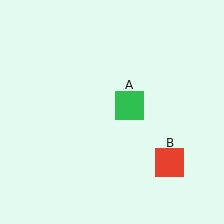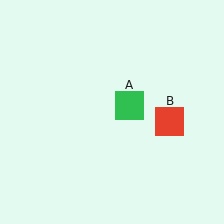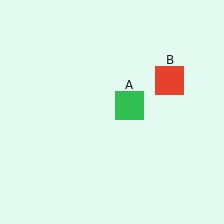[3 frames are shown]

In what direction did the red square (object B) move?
The red square (object B) moved up.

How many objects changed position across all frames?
1 object changed position: red square (object B).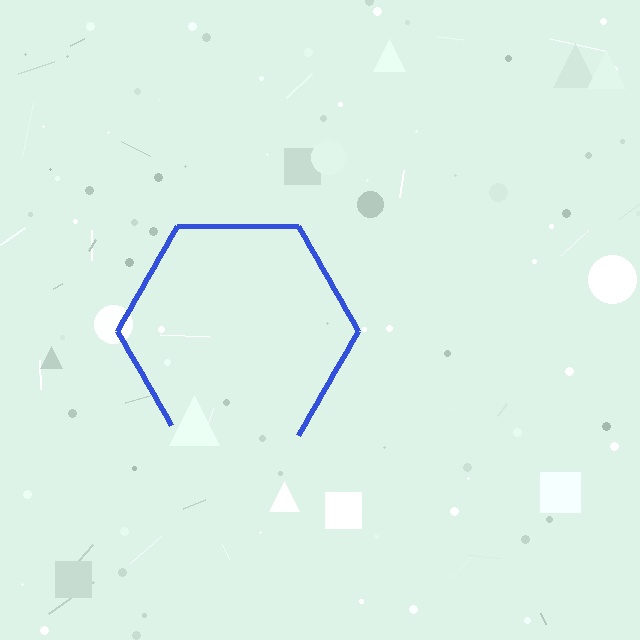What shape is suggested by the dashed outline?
The dashed outline suggests a hexagon.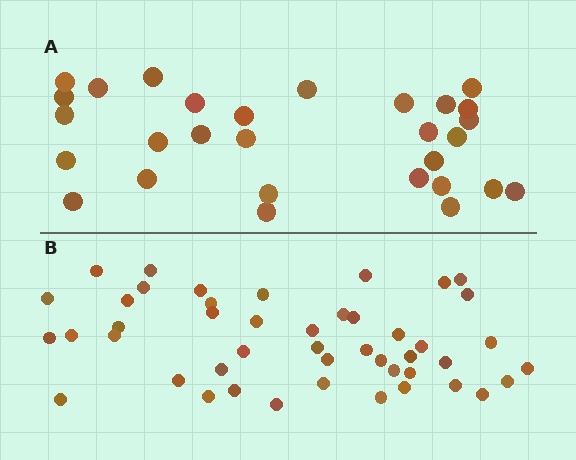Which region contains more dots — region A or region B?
Region B (the bottom region) has more dots.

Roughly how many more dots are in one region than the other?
Region B has approximately 15 more dots than region A.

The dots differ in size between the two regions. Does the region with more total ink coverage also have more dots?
No. Region A has more total ink coverage because its dots are larger, but region B actually contains more individual dots. Total area can be misleading — the number of items is what matters here.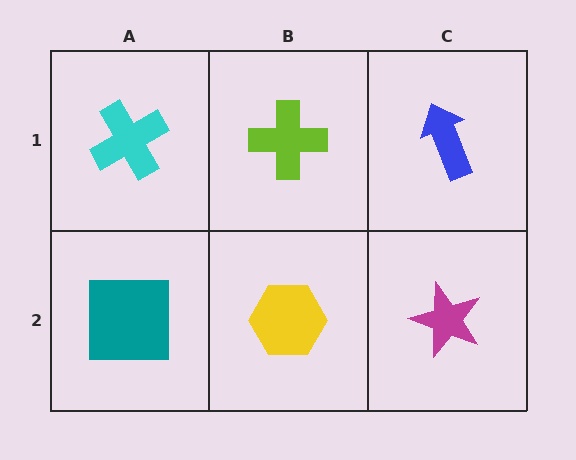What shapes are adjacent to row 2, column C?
A blue arrow (row 1, column C), a yellow hexagon (row 2, column B).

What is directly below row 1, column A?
A teal square.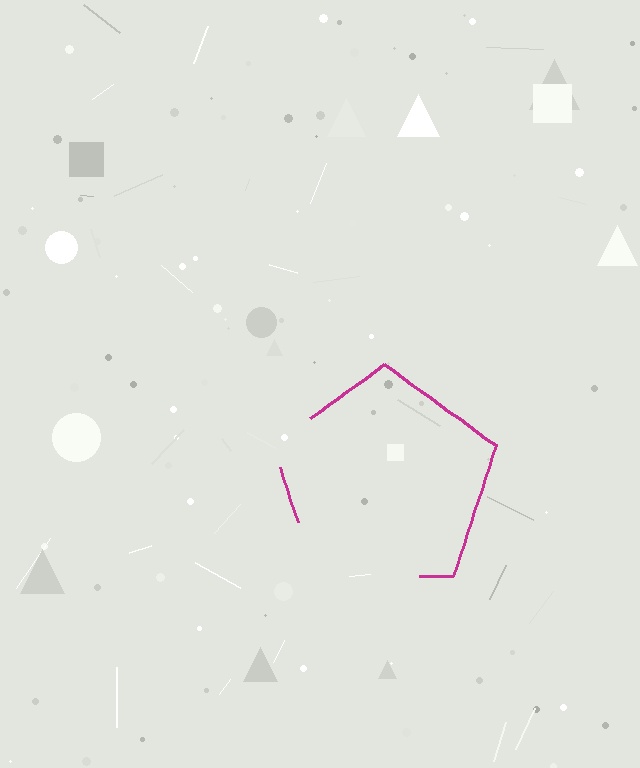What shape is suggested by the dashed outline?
The dashed outline suggests a pentagon.